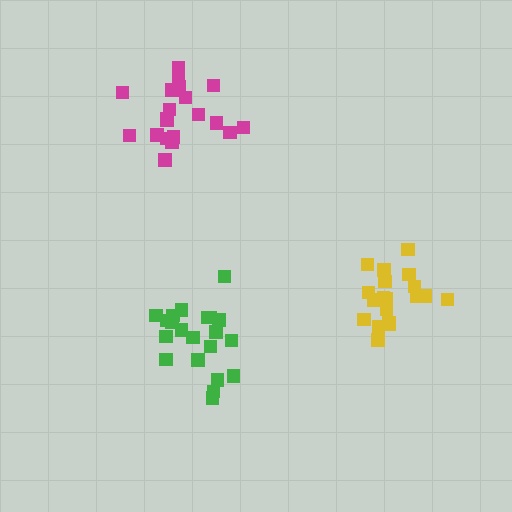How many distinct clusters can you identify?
There are 3 distinct clusters.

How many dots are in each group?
Group 1: 21 dots, Group 2: 19 dots, Group 3: 20 dots (60 total).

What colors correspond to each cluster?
The clusters are colored: green, yellow, magenta.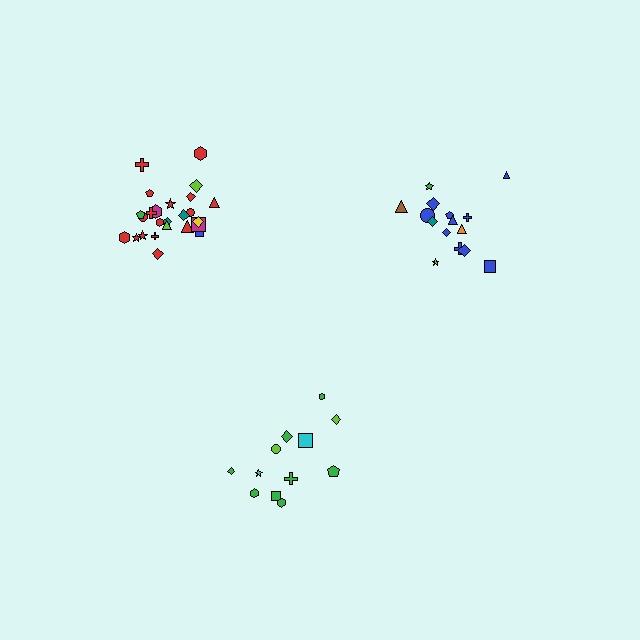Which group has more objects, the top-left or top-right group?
The top-left group.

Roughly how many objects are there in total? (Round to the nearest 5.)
Roughly 50 objects in total.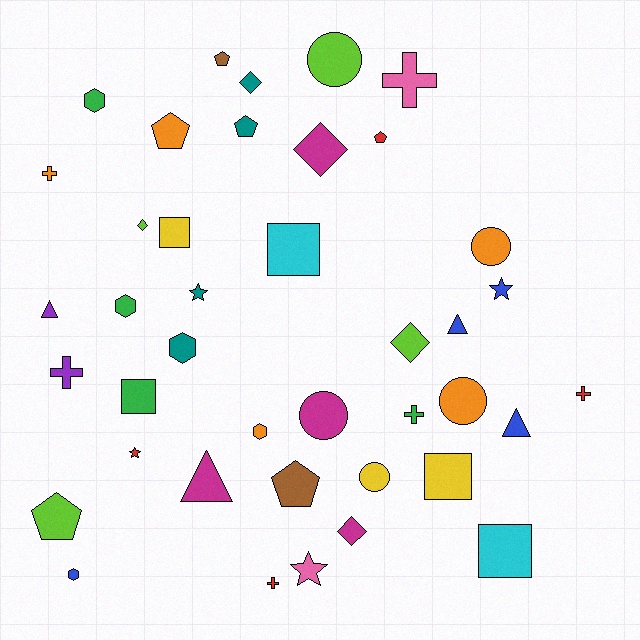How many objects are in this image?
There are 40 objects.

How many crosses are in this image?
There are 6 crosses.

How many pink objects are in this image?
There are 2 pink objects.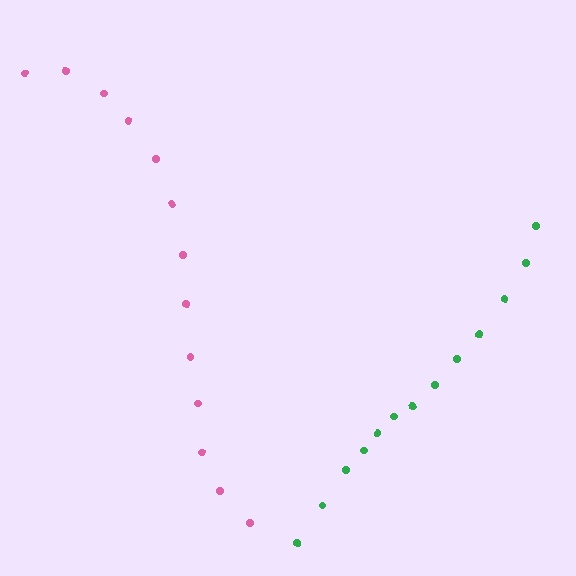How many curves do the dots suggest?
There are 2 distinct paths.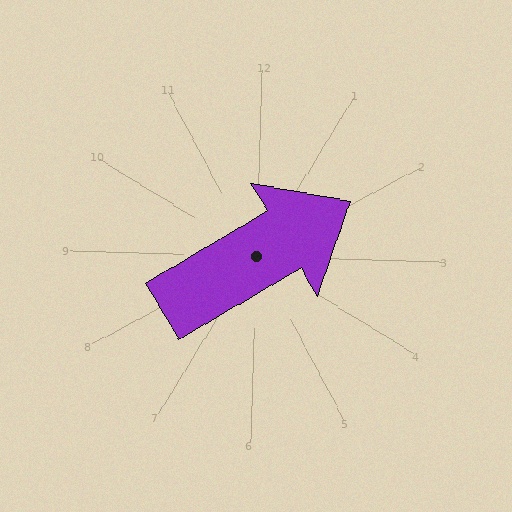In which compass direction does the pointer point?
Northeast.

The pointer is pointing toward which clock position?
Roughly 2 o'clock.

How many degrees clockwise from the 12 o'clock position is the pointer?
Approximately 58 degrees.